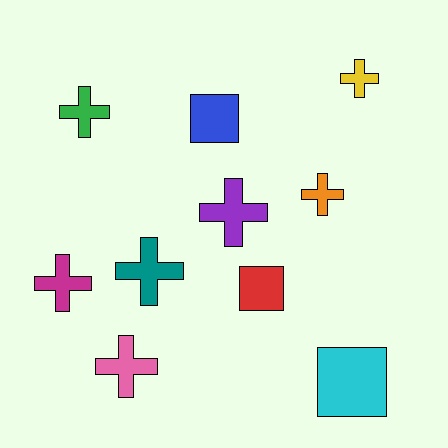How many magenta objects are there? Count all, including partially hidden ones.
There is 1 magenta object.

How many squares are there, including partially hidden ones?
There are 3 squares.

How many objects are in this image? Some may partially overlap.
There are 10 objects.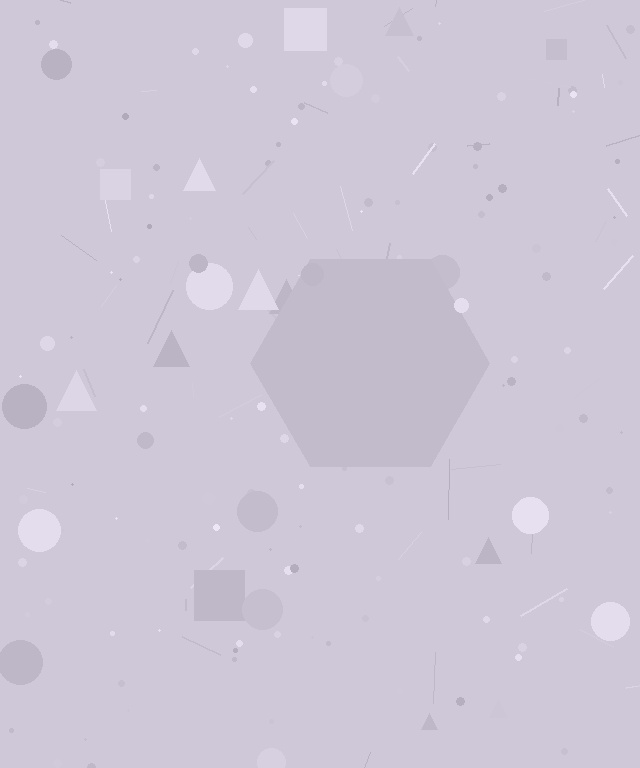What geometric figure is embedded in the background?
A hexagon is embedded in the background.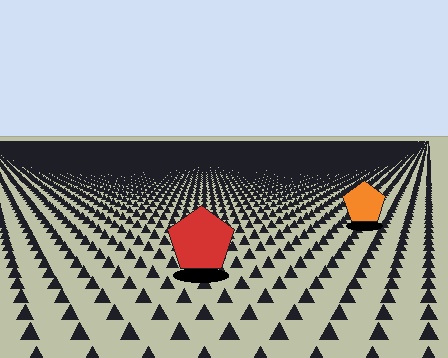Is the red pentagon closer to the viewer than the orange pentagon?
Yes. The red pentagon is closer — you can tell from the texture gradient: the ground texture is coarser near it.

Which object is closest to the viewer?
The red pentagon is closest. The texture marks near it are larger and more spread out.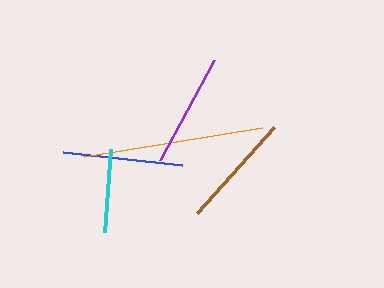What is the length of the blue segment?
The blue segment is approximately 119 pixels long.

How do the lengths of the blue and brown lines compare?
The blue and brown lines are approximately the same length.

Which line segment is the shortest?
The cyan line is the shortest at approximately 84 pixels.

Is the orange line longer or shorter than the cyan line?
The orange line is longer than the cyan line.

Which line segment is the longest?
The orange line is the longest at approximately 180 pixels.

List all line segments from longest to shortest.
From longest to shortest: orange, blue, brown, purple, cyan.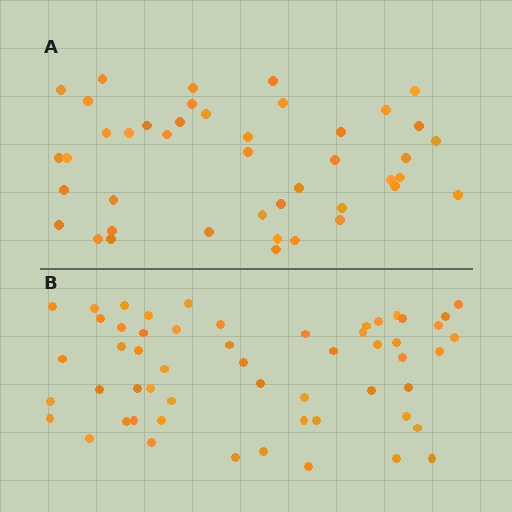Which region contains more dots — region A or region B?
Region B (the bottom region) has more dots.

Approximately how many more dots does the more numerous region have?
Region B has roughly 12 or so more dots than region A.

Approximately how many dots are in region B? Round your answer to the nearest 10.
About 60 dots. (The exact count is 55, which rounds to 60.)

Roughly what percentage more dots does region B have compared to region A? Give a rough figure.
About 30% more.